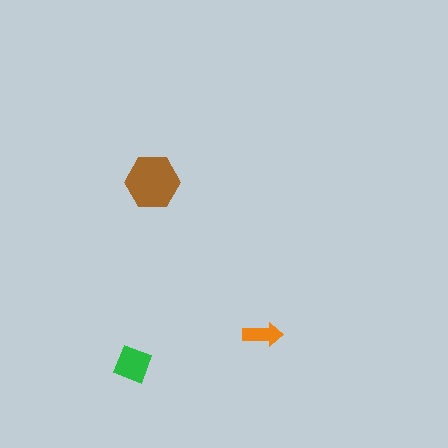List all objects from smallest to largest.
The orange arrow, the green square, the brown hexagon.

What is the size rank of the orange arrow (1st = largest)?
3rd.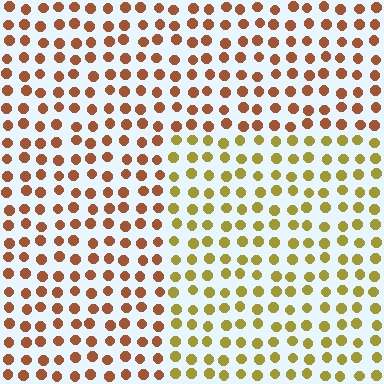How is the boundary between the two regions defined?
The boundary is defined purely by a slight shift in hue (about 39 degrees). Spacing, size, and orientation are identical on both sides.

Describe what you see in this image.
The image is filled with small brown elements in a uniform arrangement. A rectangle-shaped region is visible where the elements are tinted to a slightly different hue, forming a subtle color boundary.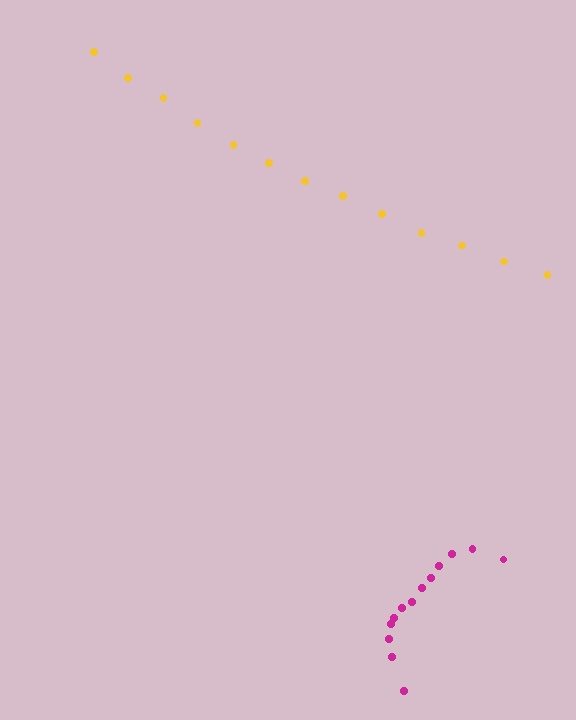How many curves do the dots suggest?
There are 2 distinct paths.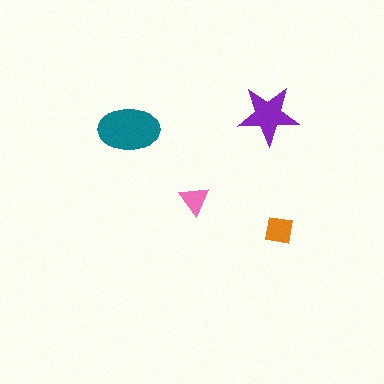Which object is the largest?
The teal ellipse.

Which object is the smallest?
The pink triangle.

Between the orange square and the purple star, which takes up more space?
The purple star.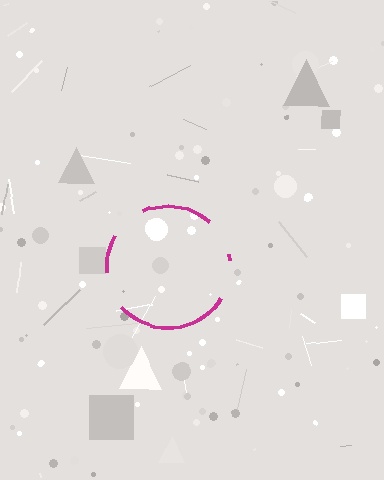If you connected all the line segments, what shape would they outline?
They would outline a circle.